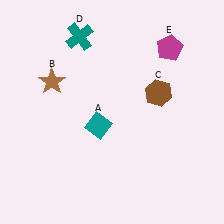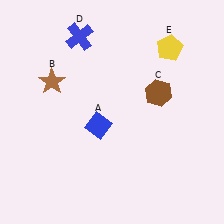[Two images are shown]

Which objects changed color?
A changed from teal to blue. D changed from teal to blue. E changed from magenta to yellow.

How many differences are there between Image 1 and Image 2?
There are 3 differences between the two images.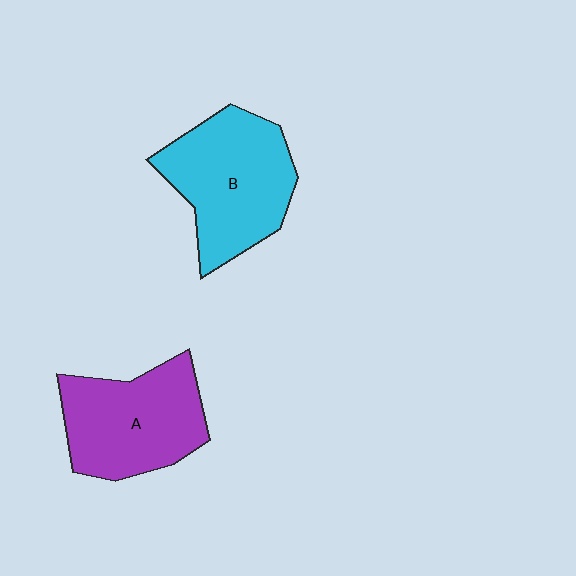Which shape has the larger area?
Shape B (cyan).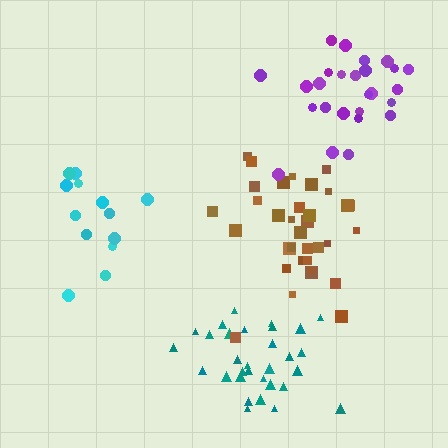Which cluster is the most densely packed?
Teal.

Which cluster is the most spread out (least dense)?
Cyan.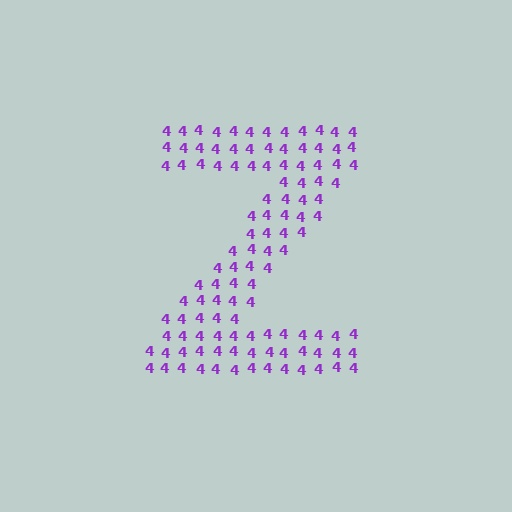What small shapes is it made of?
It is made of small digit 4's.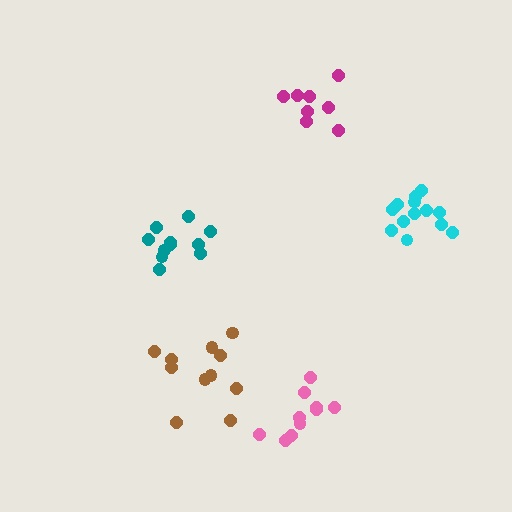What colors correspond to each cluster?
The clusters are colored: brown, teal, cyan, pink, magenta.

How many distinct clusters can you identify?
There are 5 distinct clusters.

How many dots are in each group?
Group 1: 11 dots, Group 2: 11 dots, Group 3: 13 dots, Group 4: 10 dots, Group 5: 8 dots (53 total).